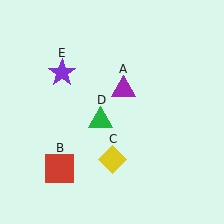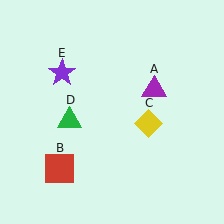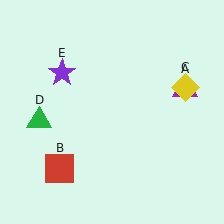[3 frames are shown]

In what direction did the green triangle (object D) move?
The green triangle (object D) moved left.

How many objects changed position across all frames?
3 objects changed position: purple triangle (object A), yellow diamond (object C), green triangle (object D).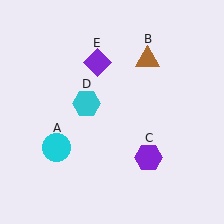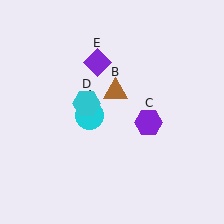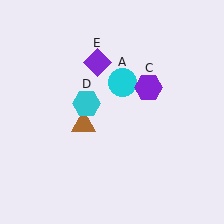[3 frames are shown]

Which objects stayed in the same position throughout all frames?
Cyan hexagon (object D) and purple diamond (object E) remained stationary.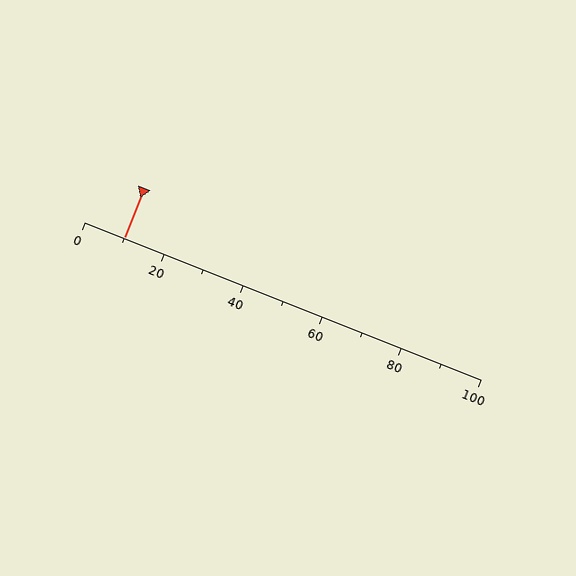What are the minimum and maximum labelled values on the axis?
The axis runs from 0 to 100.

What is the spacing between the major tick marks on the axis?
The major ticks are spaced 20 apart.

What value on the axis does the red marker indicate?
The marker indicates approximately 10.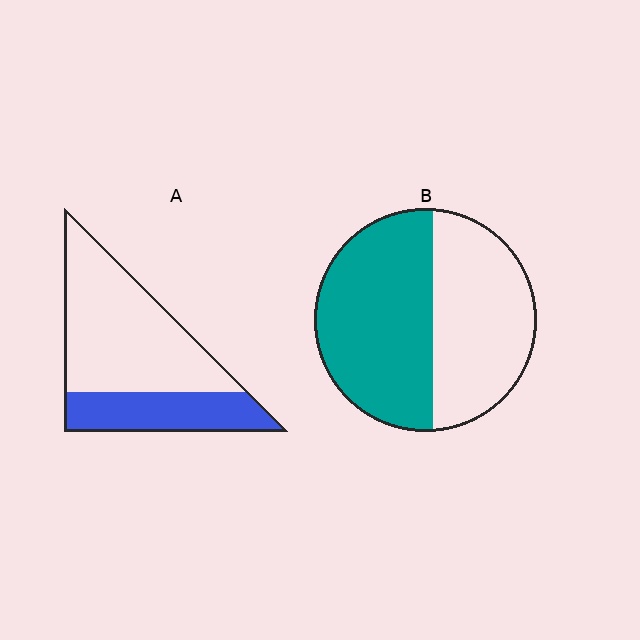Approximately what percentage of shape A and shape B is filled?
A is approximately 30% and B is approximately 55%.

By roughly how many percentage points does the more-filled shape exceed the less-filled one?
By roughly 20 percentage points (B over A).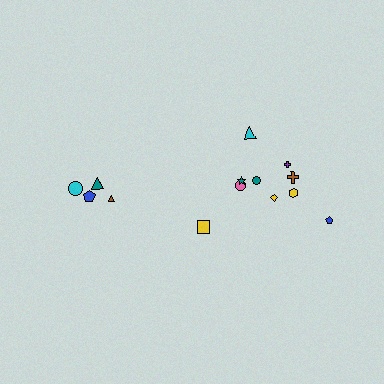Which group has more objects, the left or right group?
The right group.